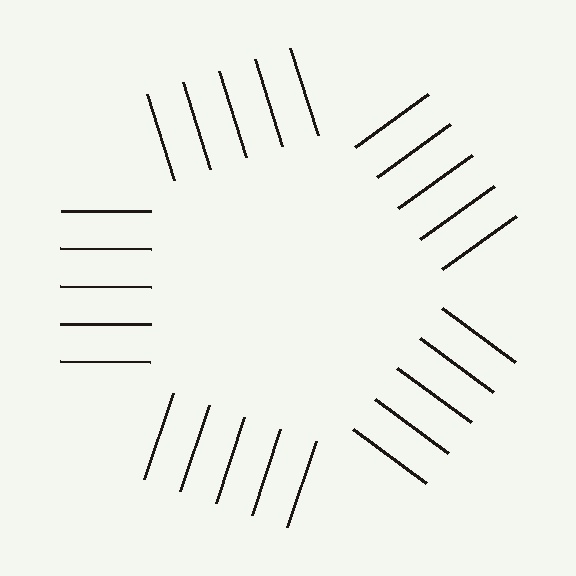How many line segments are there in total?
25 — 5 along each of the 5 edges.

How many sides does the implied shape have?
5 sides — the line-ends trace a pentagon.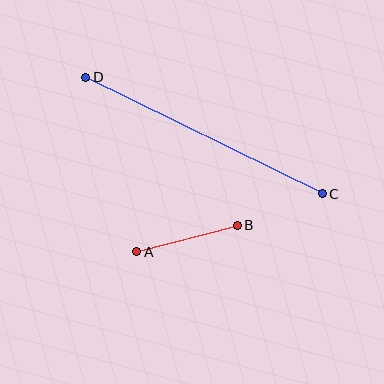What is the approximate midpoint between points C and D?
The midpoint is at approximately (204, 135) pixels.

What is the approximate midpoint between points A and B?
The midpoint is at approximately (187, 238) pixels.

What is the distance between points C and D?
The distance is approximately 263 pixels.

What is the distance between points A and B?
The distance is approximately 104 pixels.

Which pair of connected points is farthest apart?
Points C and D are farthest apart.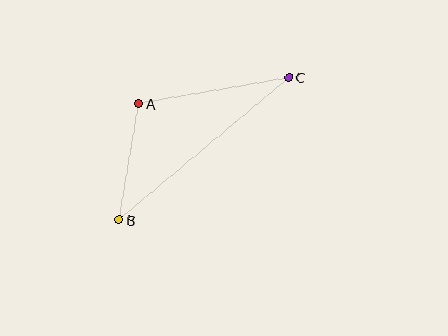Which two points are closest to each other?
Points A and B are closest to each other.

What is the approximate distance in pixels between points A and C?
The distance between A and C is approximately 152 pixels.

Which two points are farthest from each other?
Points B and C are farthest from each other.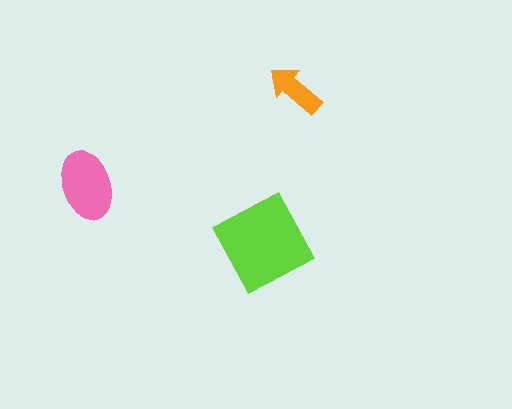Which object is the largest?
The lime square.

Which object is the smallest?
The orange arrow.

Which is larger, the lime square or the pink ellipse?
The lime square.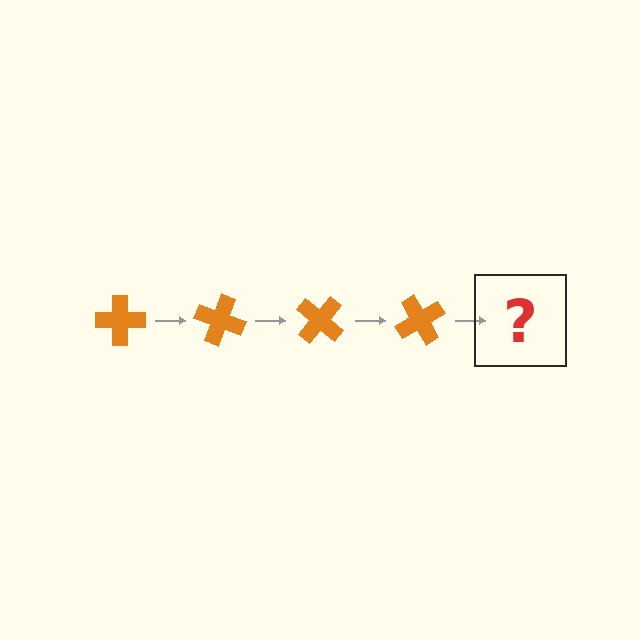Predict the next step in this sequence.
The next step is an orange cross rotated 80 degrees.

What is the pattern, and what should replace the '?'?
The pattern is that the cross rotates 20 degrees each step. The '?' should be an orange cross rotated 80 degrees.